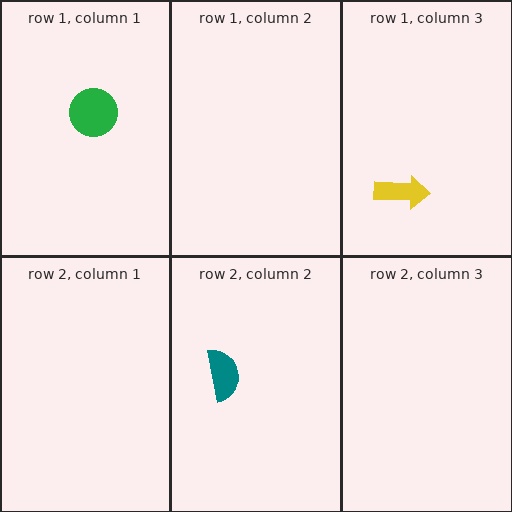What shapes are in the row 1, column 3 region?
The yellow arrow.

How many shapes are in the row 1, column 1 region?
1.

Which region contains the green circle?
The row 1, column 1 region.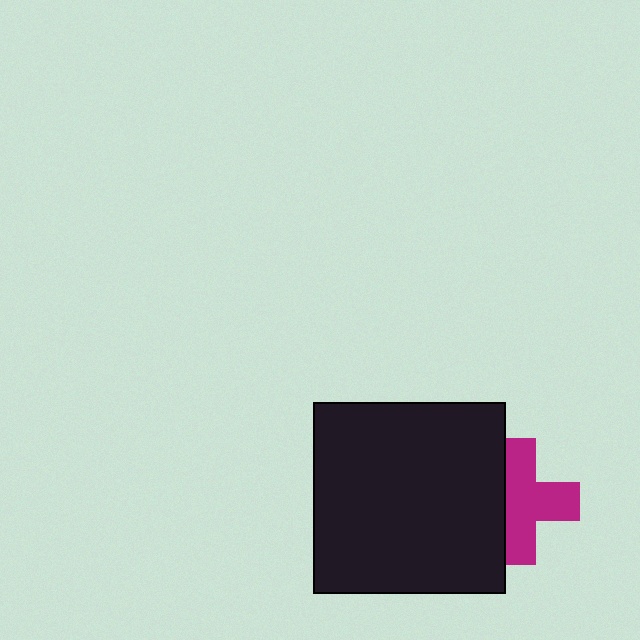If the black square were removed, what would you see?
You would see the complete magenta cross.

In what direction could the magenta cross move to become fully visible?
The magenta cross could move right. That would shift it out from behind the black square entirely.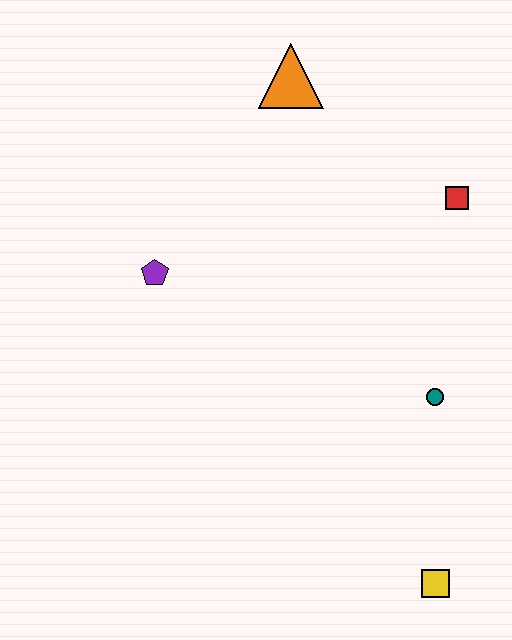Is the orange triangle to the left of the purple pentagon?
No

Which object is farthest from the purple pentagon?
The yellow square is farthest from the purple pentagon.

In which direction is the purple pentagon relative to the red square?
The purple pentagon is to the left of the red square.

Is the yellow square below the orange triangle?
Yes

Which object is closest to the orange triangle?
The red square is closest to the orange triangle.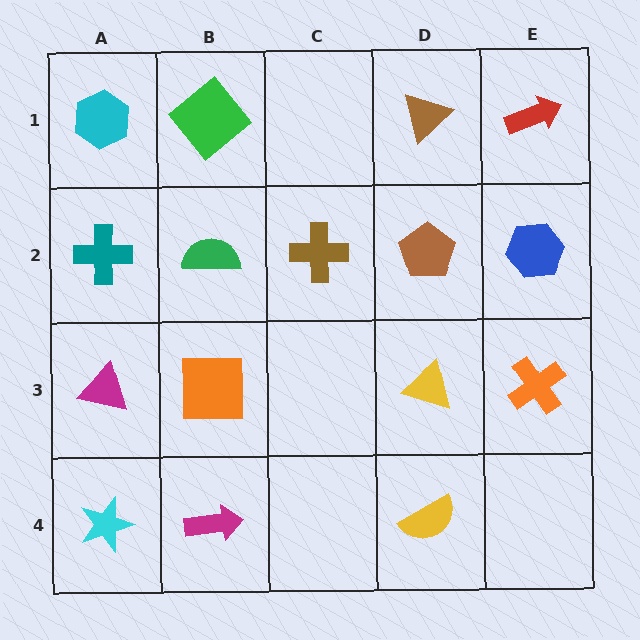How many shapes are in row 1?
4 shapes.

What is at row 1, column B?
A green diamond.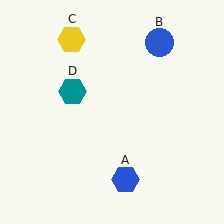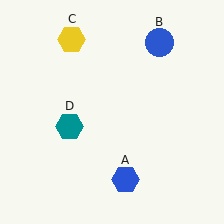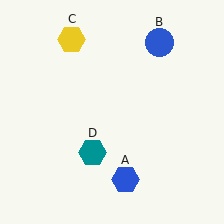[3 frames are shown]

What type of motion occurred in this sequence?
The teal hexagon (object D) rotated counterclockwise around the center of the scene.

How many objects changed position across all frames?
1 object changed position: teal hexagon (object D).